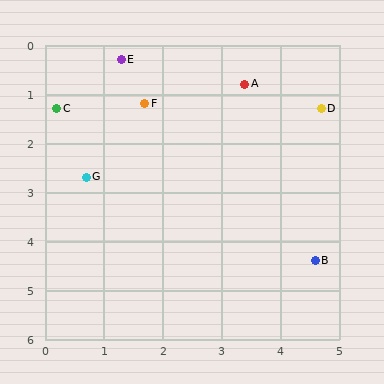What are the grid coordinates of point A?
Point A is at approximately (3.4, 0.8).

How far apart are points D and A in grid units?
Points D and A are about 1.4 grid units apart.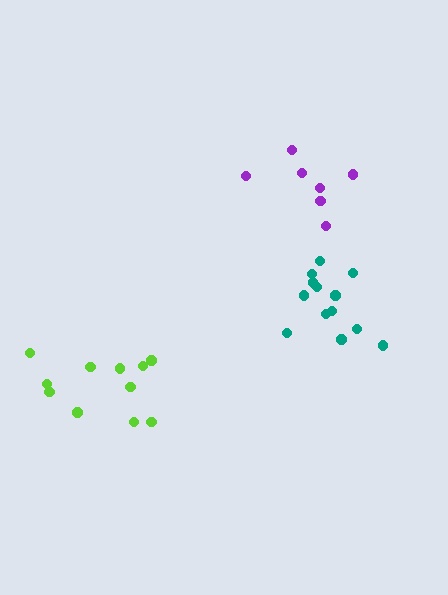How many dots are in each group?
Group 1: 11 dots, Group 2: 7 dots, Group 3: 13 dots (31 total).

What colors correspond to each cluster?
The clusters are colored: lime, purple, teal.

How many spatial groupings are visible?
There are 3 spatial groupings.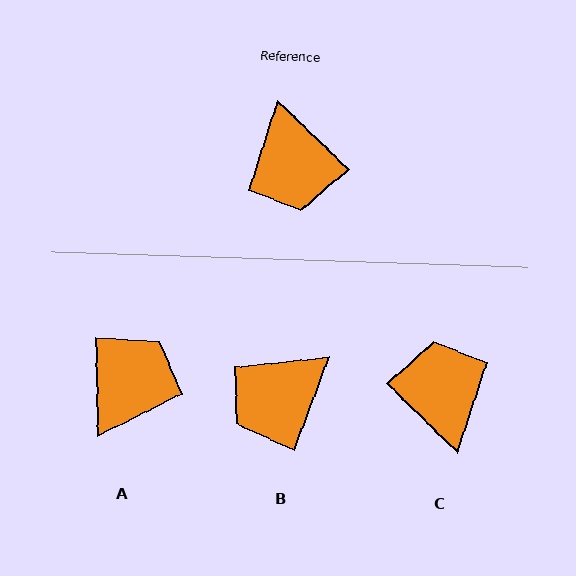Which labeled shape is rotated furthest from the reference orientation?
C, about 180 degrees away.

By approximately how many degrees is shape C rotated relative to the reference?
Approximately 180 degrees counter-clockwise.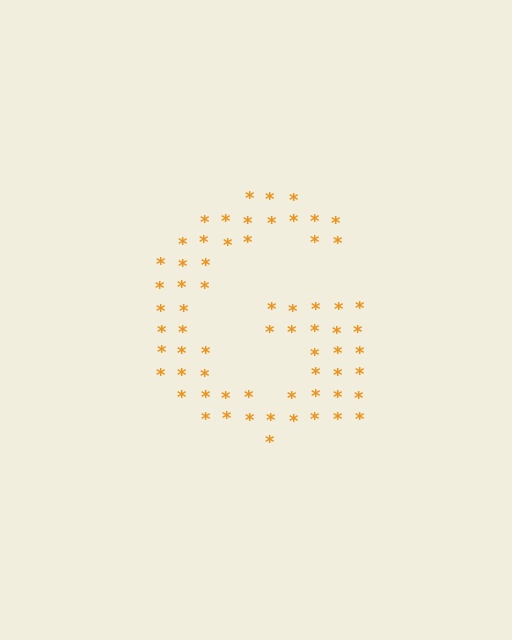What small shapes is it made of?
It is made of small asterisks.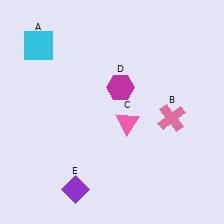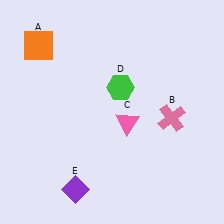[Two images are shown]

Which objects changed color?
A changed from cyan to orange. D changed from magenta to green.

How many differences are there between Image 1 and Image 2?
There are 2 differences between the two images.